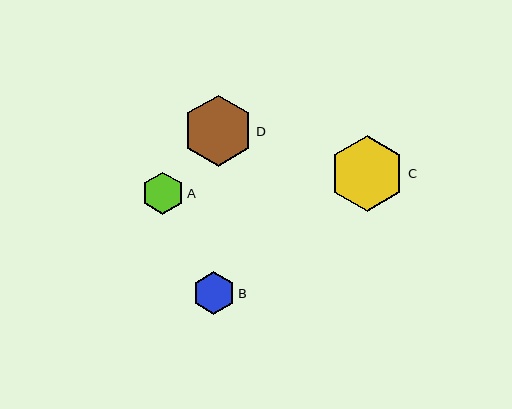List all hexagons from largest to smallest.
From largest to smallest: C, D, B, A.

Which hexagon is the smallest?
Hexagon A is the smallest with a size of approximately 42 pixels.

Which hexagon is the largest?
Hexagon C is the largest with a size of approximately 76 pixels.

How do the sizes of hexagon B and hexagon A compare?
Hexagon B and hexagon A are approximately the same size.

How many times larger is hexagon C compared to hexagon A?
Hexagon C is approximately 1.8 times the size of hexagon A.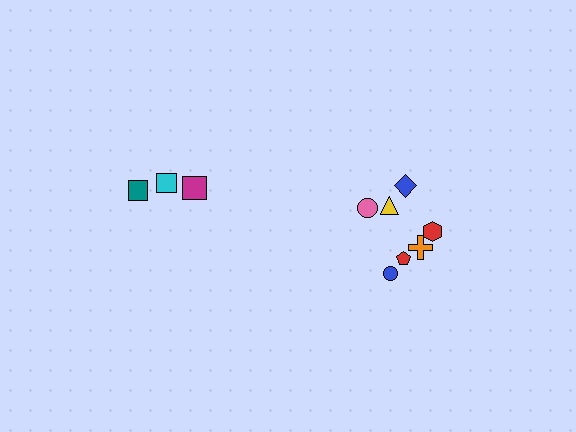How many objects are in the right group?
There are 7 objects.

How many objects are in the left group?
There are 3 objects.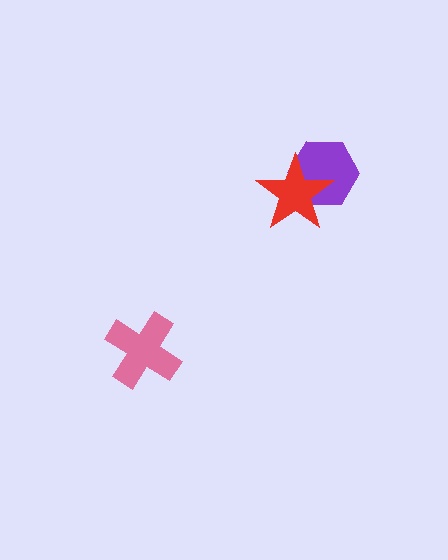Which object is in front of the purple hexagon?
The red star is in front of the purple hexagon.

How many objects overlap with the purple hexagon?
1 object overlaps with the purple hexagon.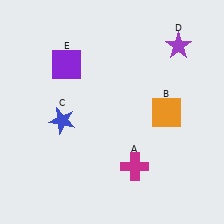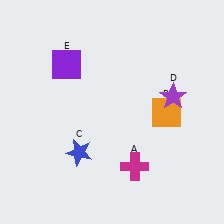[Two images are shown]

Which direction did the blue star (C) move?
The blue star (C) moved down.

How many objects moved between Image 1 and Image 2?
2 objects moved between the two images.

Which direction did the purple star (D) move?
The purple star (D) moved down.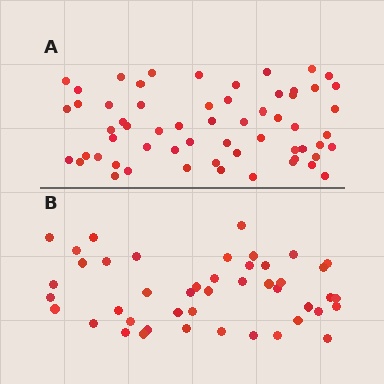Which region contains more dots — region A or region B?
Region A (the top region) has more dots.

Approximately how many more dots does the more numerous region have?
Region A has approximately 15 more dots than region B.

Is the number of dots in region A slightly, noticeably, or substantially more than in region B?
Region A has noticeably more, but not dramatically so. The ratio is roughly 1.3 to 1.